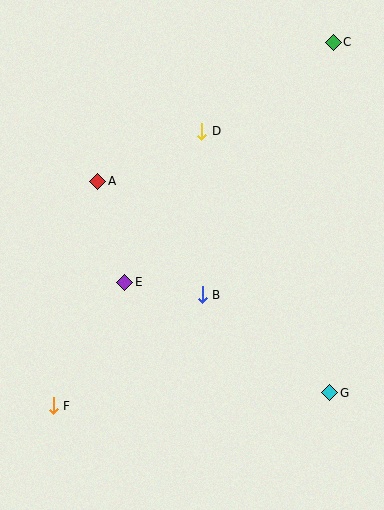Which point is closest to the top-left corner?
Point A is closest to the top-left corner.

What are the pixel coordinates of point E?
Point E is at (125, 282).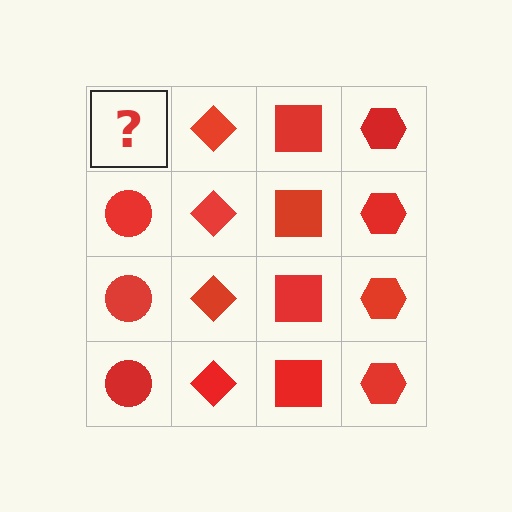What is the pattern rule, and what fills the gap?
The rule is that each column has a consistent shape. The gap should be filled with a red circle.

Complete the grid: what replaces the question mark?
The question mark should be replaced with a red circle.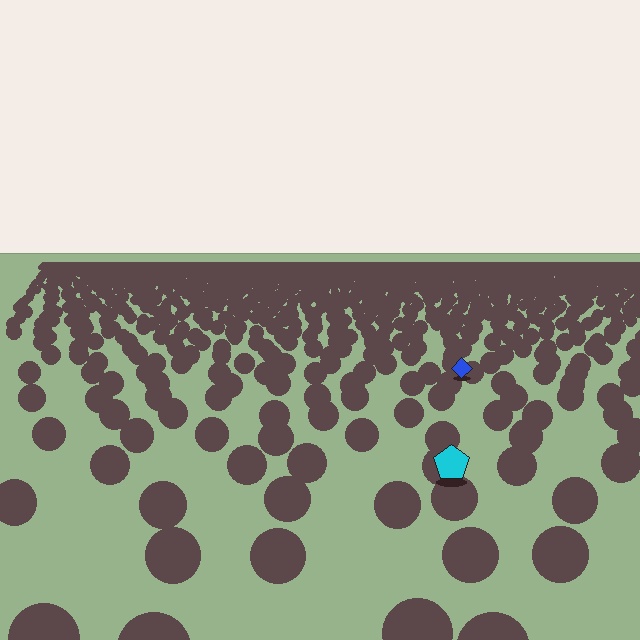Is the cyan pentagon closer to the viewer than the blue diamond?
Yes. The cyan pentagon is closer — you can tell from the texture gradient: the ground texture is coarser near it.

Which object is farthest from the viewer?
The blue diamond is farthest from the viewer. It appears smaller and the ground texture around it is denser.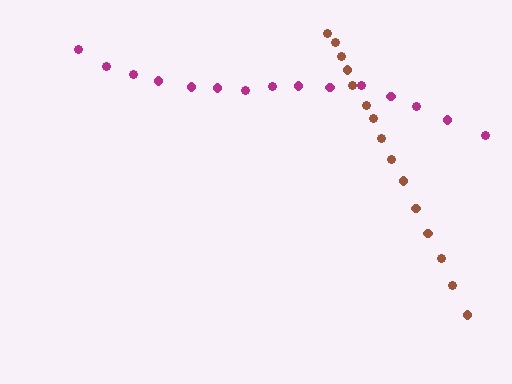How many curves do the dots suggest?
There are 2 distinct paths.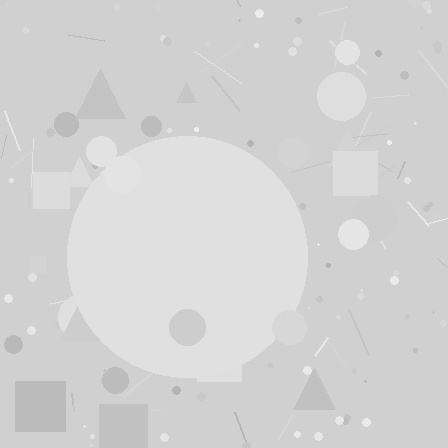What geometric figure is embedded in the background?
A circle is embedded in the background.